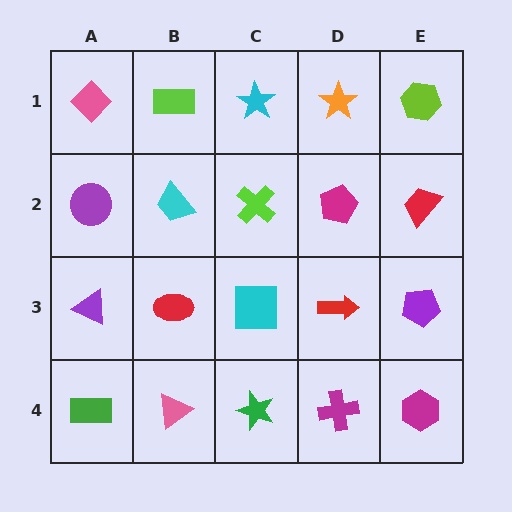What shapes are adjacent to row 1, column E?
A red trapezoid (row 2, column E), an orange star (row 1, column D).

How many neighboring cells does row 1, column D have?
3.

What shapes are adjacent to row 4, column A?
A purple triangle (row 3, column A), a pink triangle (row 4, column B).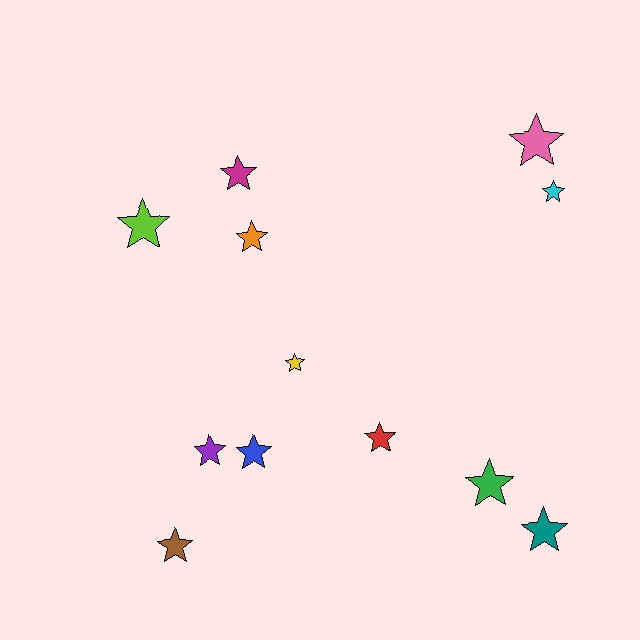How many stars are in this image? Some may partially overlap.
There are 12 stars.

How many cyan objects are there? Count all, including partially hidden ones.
There is 1 cyan object.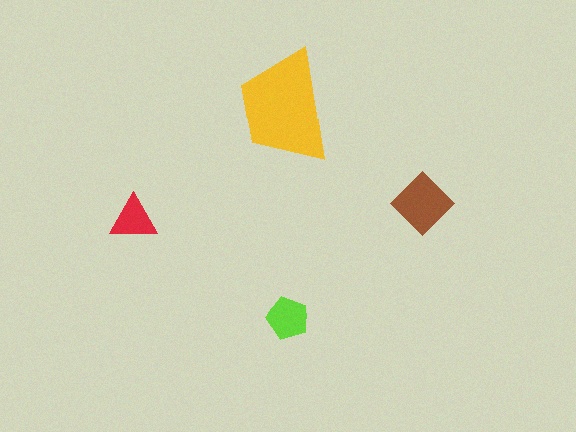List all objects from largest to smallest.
The yellow trapezoid, the brown diamond, the lime pentagon, the red triangle.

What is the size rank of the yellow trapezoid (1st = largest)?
1st.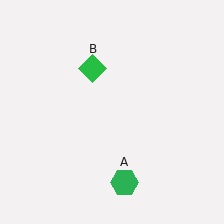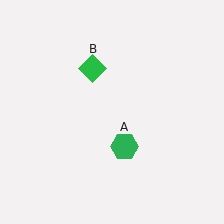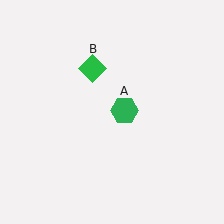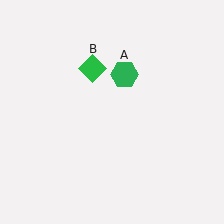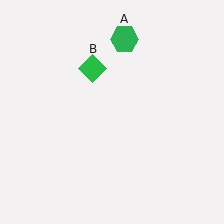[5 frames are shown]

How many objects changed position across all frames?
1 object changed position: green hexagon (object A).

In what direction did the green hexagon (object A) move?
The green hexagon (object A) moved up.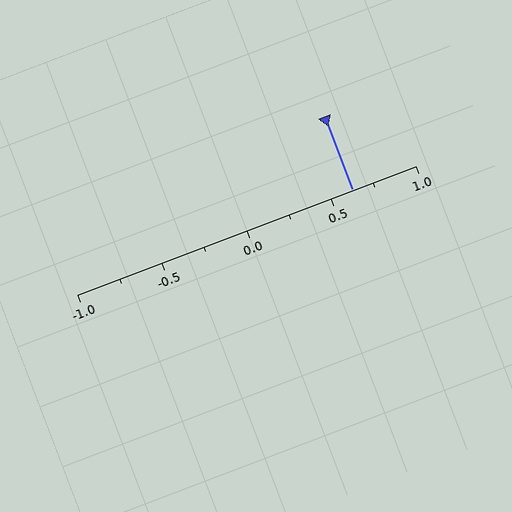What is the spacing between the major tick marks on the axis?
The major ticks are spaced 0.5 apart.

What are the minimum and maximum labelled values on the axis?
The axis runs from -1.0 to 1.0.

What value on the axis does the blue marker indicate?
The marker indicates approximately 0.62.